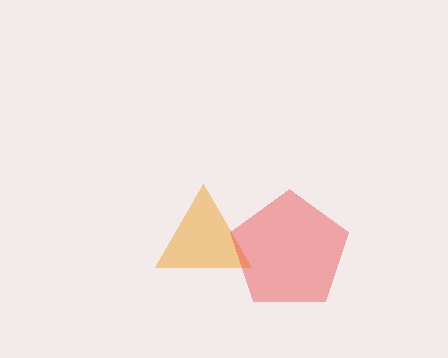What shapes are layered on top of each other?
The layered shapes are: an orange triangle, a red pentagon.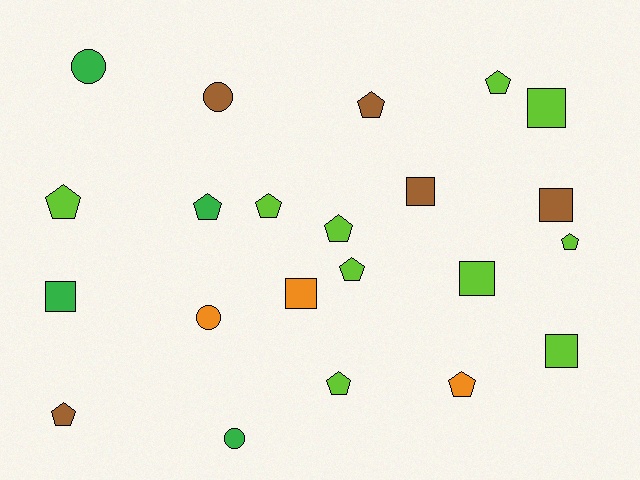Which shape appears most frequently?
Pentagon, with 11 objects.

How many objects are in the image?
There are 22 objects.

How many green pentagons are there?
There is 1 green pentagon.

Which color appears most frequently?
Lime, with 10 objects.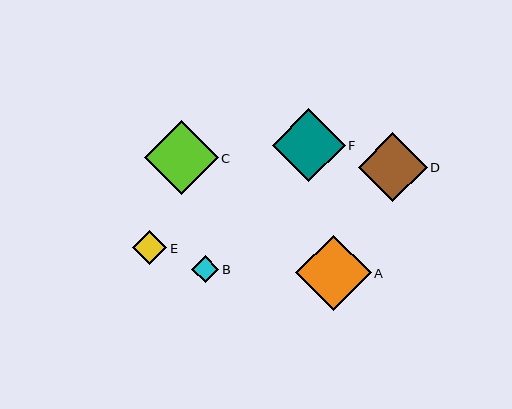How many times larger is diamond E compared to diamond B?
Diamond E is approximately 1.3 times the size of diamond B.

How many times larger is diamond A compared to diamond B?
Diamond A is approximately 2.8 times the size of diamond B.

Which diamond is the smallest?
Diamond B is the smallest with a size of approximately 27 pixels.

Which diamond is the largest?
Diamond A is the largest with a size of approximately 75 pixels.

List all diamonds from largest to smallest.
From largest to smallest: A, C, F, D, E, B.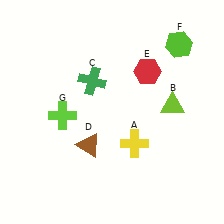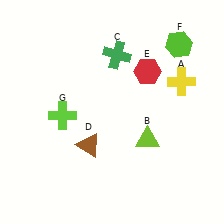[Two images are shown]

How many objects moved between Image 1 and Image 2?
3 objects moved between the two images.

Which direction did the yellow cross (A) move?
The yellow cross (A) moved up.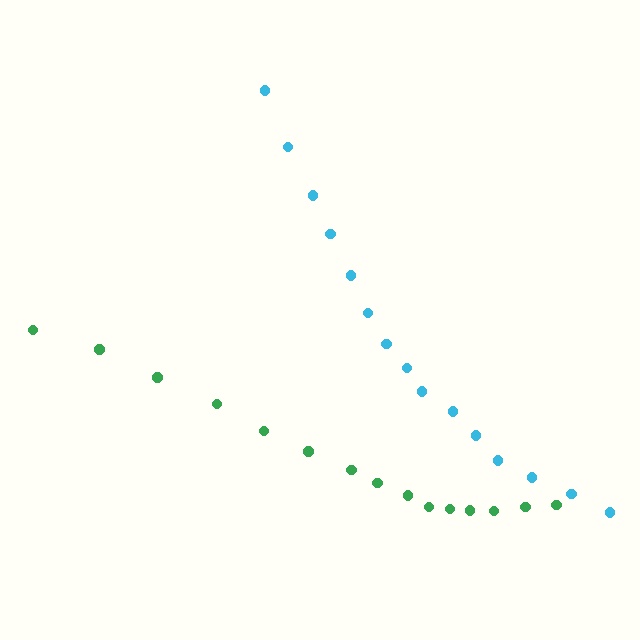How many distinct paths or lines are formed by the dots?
There are 2 distinct paths.